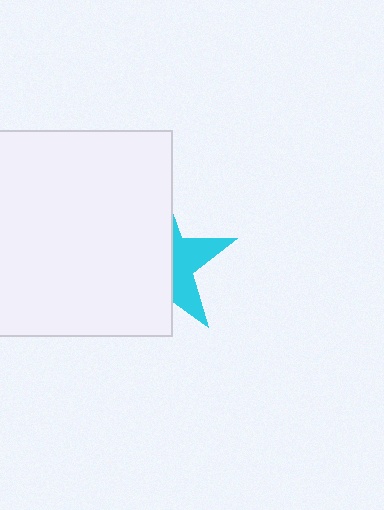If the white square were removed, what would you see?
You would see the complete cyan star.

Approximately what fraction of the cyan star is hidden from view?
Roughly 65% of the cyan star is hidden behind the white square.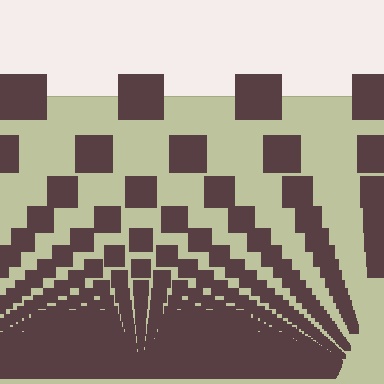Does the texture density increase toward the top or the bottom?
Density increases toward the bottom.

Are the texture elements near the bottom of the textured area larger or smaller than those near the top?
Smaller. The gradient is inverted — elements near the bottom are smaller and denser.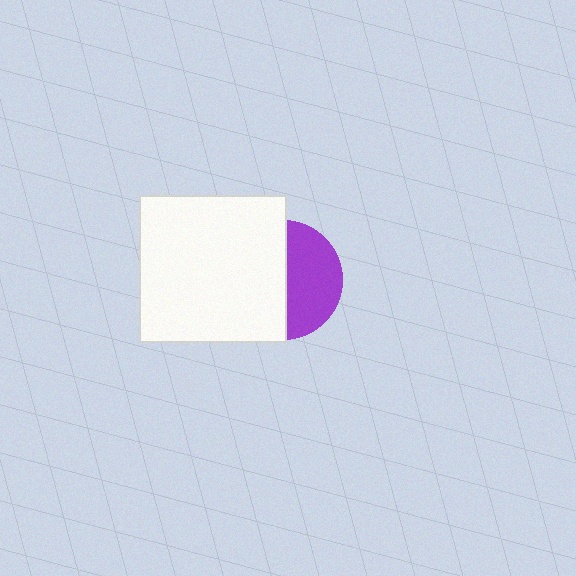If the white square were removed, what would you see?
You would see the complete purple circle.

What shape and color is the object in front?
The object in front is a white square.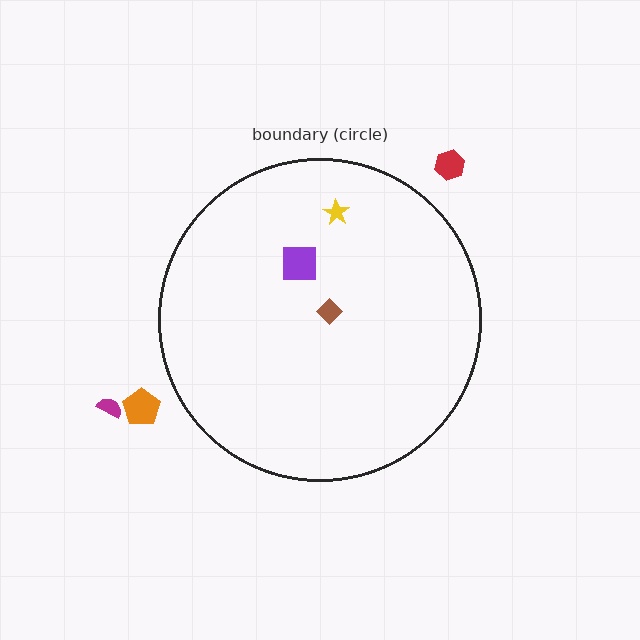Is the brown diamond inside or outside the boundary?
Inside.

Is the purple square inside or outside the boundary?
Inside.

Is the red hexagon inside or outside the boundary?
Outside.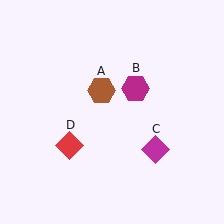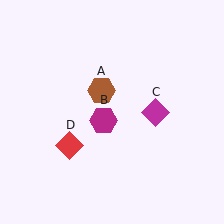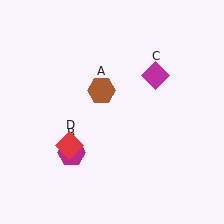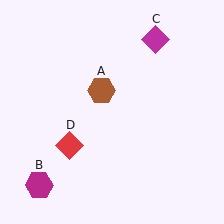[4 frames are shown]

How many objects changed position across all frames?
2 objects changed position: magenta hexagon (object B), magenta diamond (object C).